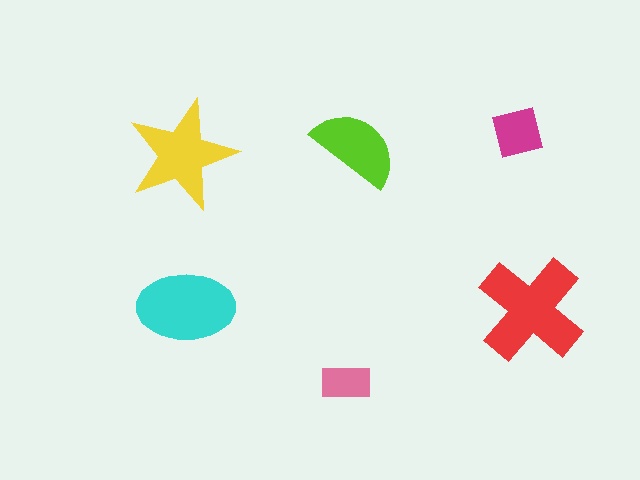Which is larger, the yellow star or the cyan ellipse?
The cyan ellipse.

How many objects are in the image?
There are 6 objects in the image.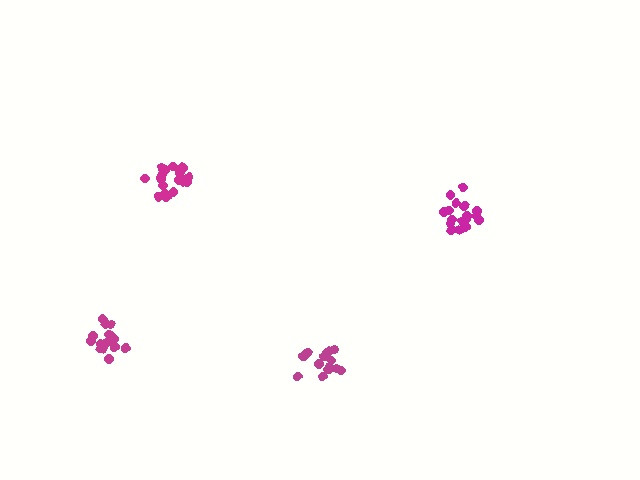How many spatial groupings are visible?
There are 4 spatial groupings.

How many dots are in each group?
Group 1: 16 dots, Group 2: 18 dots, Group 3: 15 dots, Group 4: 18 dots (67 total).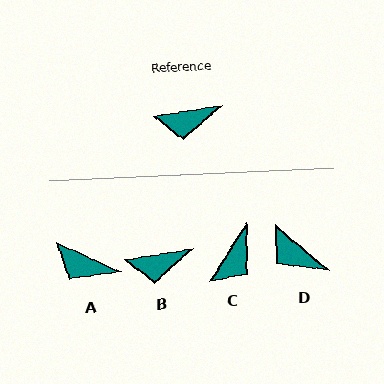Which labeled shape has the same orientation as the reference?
B.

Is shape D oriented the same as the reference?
No, it is off by about 50 degrees.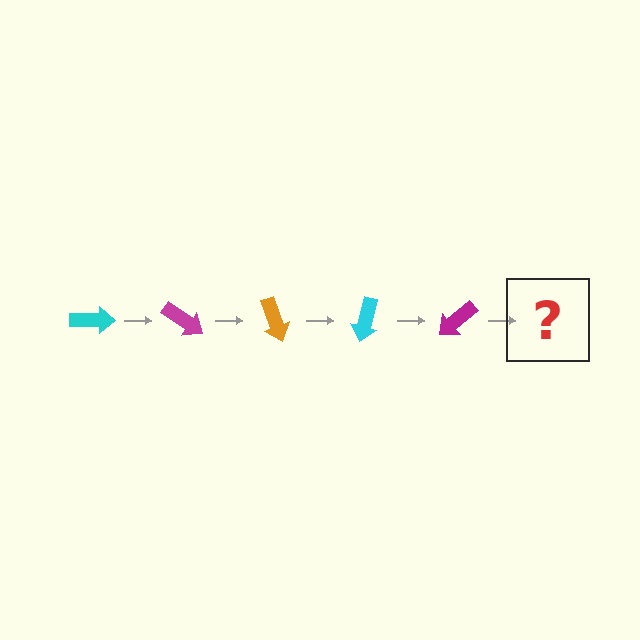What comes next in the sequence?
The next element should be an orange arrow, rotated 175 degrees from the start.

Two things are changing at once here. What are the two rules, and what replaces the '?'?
The two rules are that it rotates 35 degrees each step and the color cycles through cyan, magenta, and orange. The '?' should be an orange arrow, rotated 175 degrees from the start.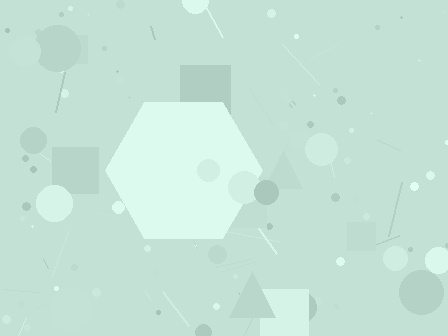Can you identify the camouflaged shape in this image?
The camouflaged shape is a hexagon.